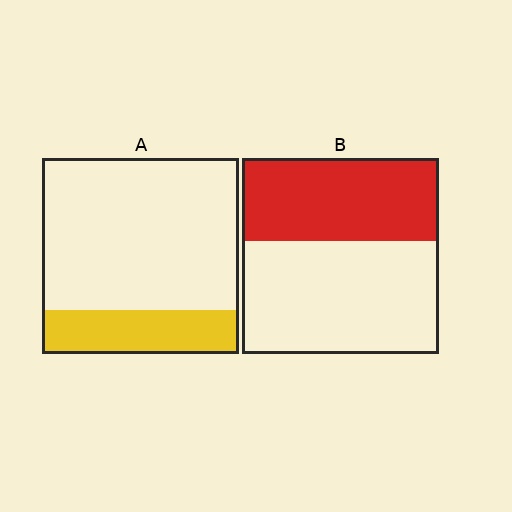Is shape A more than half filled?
No.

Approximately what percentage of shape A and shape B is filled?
A is approximately 20% and B is approximately 40%.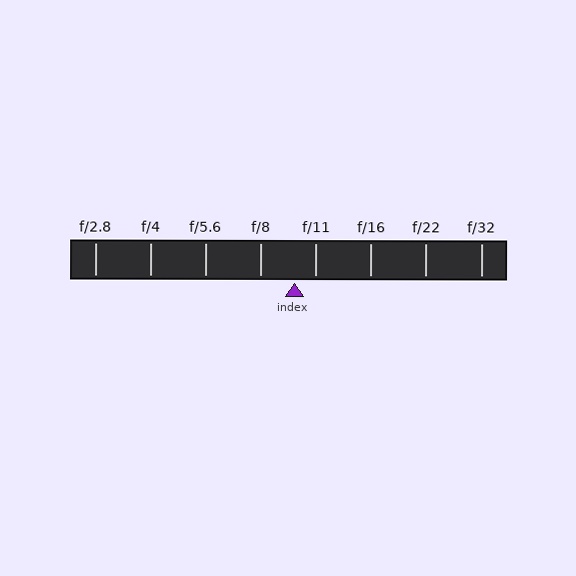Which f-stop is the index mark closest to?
The index mark is closest to f/11.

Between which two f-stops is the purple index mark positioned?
The index mark is between f/8 and f/11.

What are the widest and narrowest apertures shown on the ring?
The widest aperture shown is f/2.8 and the narrowest is f/32.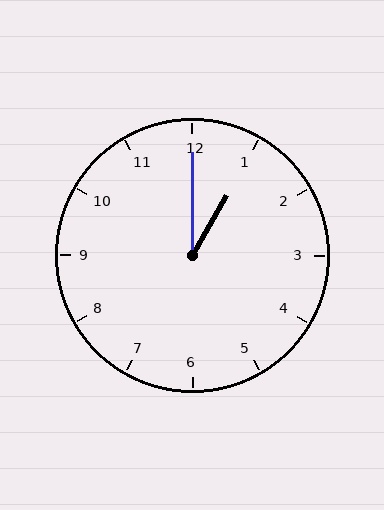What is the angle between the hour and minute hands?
Approximately 30 degrees.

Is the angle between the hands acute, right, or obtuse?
It is acute.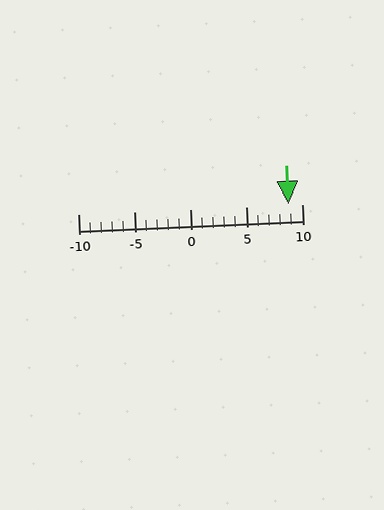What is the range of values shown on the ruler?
The ruler shows values from -10 to 10.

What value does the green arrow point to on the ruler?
The green arrow points to approximately 9.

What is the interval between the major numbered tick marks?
The major tick marks are spaced 5 units apart.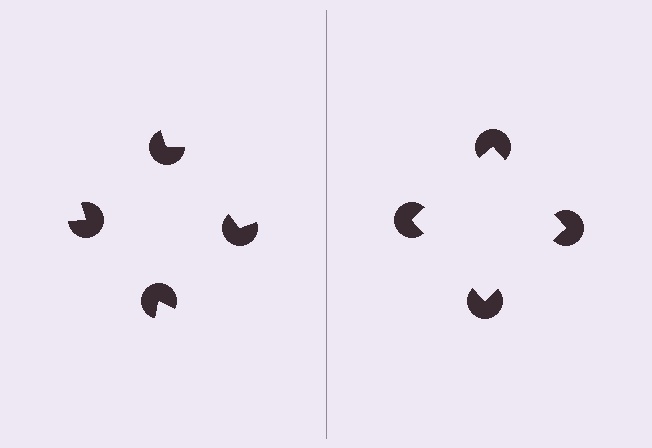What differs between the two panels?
The pac-man discs are positioned identically on both sides; only the wedge orientations differ. On the right they align to a square; on the left they are misaligned.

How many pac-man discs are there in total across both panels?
8 — 4 on each side.